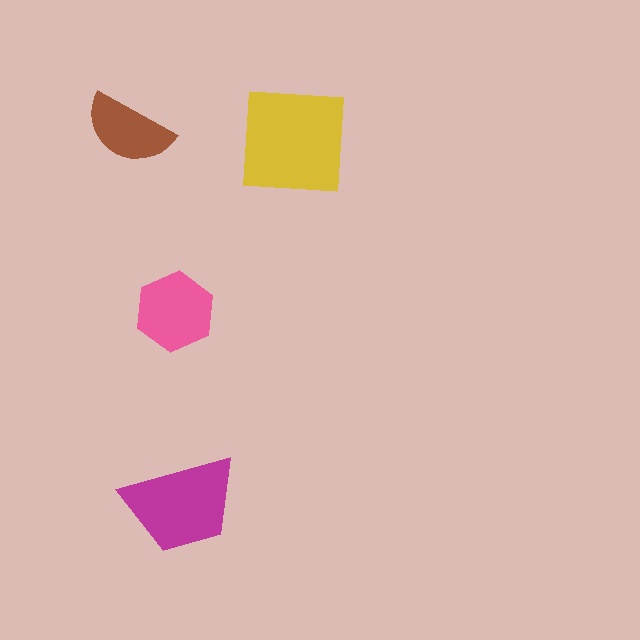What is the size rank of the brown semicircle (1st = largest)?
4th.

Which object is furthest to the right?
The yellow square is rightmost.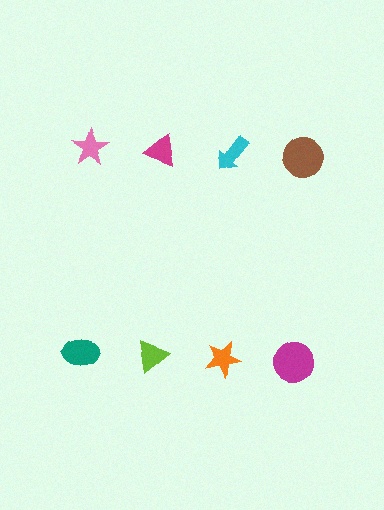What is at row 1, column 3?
A cyan arrow.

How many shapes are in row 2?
4 shapes.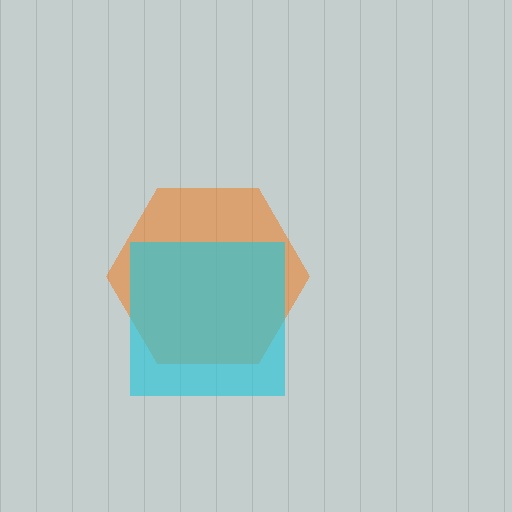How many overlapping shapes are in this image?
There are 2 overlapping shapes in the image.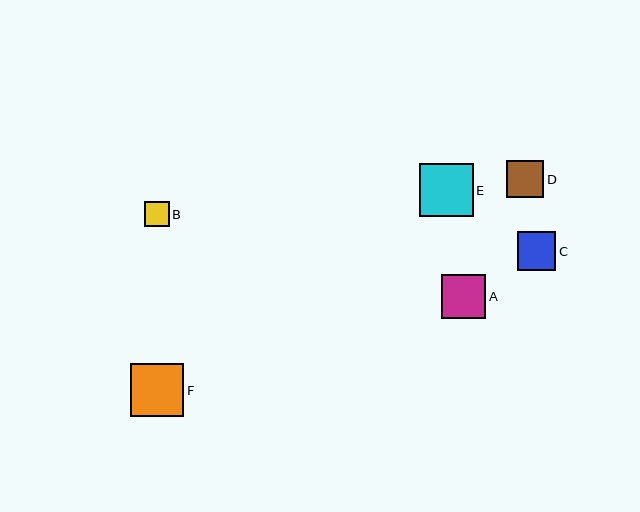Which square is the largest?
Square F is the largest with a size of approximately 54 pixels.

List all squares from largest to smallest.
From largest to smallest: F, E, A, C, D, B.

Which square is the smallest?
Square B is the smallest with a size of approximately 24 pixels.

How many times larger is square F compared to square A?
Square F is approximately 1.2 times the size of square A.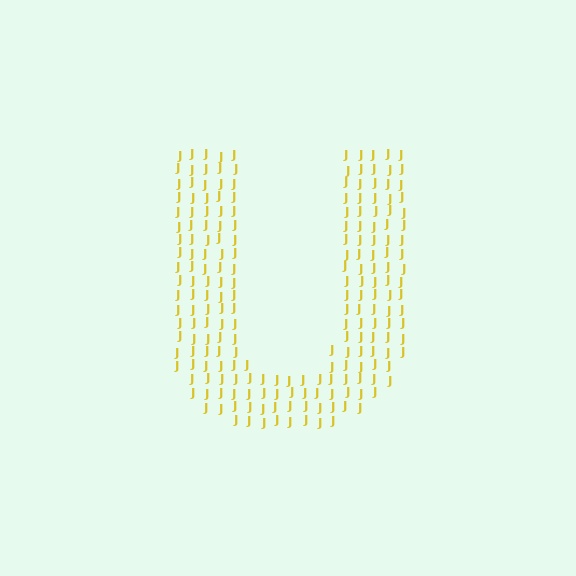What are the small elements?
The small elements are letter J's.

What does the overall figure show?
The overall figure shows the letter U.